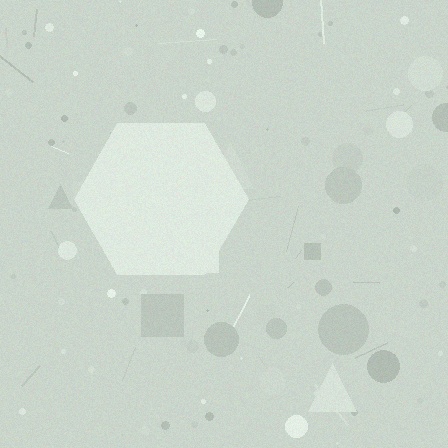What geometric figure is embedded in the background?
A hexagon is embedded in the background.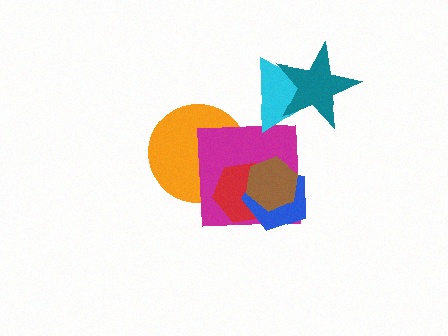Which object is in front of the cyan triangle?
The teal star is in front of the cyan triangle.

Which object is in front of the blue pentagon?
The brown hexagon is in front of the blue pentagon.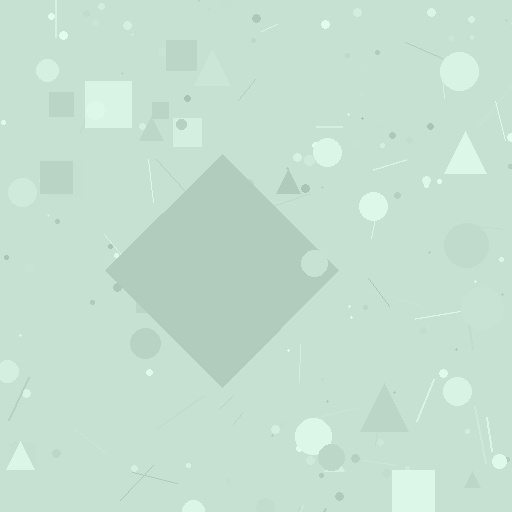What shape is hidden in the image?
A diamond is hidden in the image.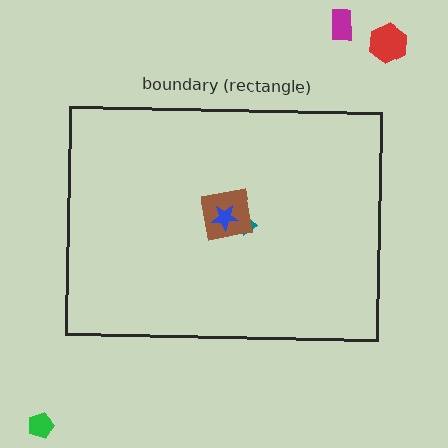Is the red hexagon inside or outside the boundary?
Outside.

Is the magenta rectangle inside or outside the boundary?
Outside.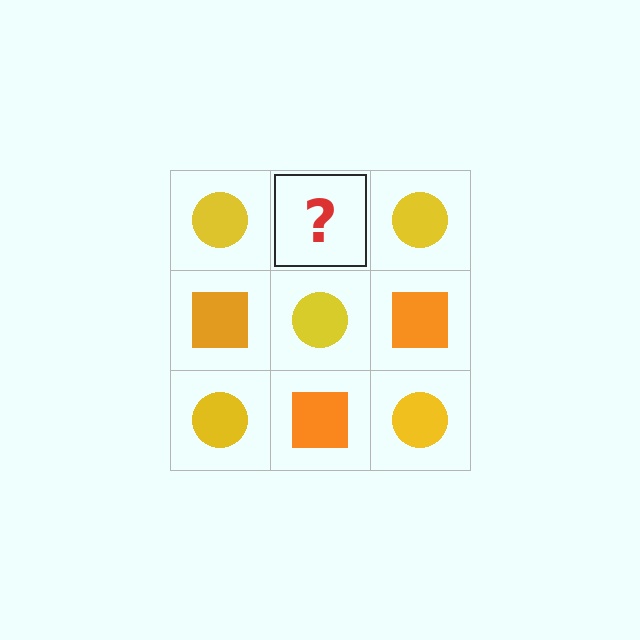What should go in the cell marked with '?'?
The missing cell should contain an orange square.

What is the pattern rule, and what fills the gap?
The rule is that it alternates yellow circle and orange square in a checkerboard pattern. The gap should be filled with an orange square.